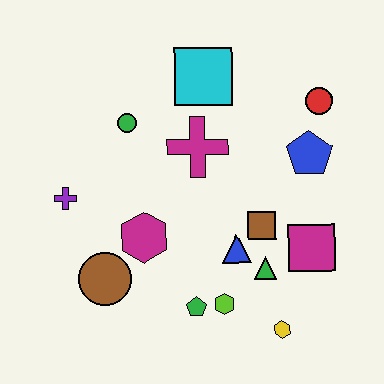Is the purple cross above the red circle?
No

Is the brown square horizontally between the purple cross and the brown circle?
No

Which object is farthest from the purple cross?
The red circle is farthest from the purple cross.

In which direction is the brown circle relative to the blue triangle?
The brown circle is to the left of the blue triangle.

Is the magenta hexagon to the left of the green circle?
No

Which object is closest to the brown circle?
The magenta hexagon is closest to the brown circle.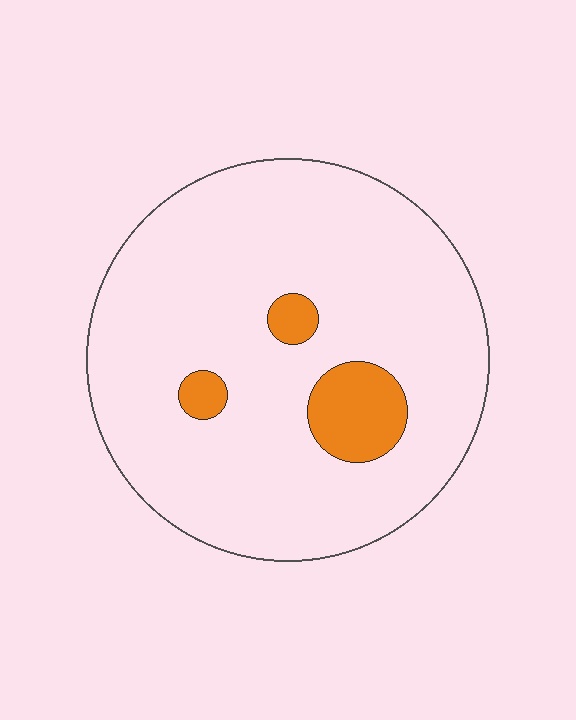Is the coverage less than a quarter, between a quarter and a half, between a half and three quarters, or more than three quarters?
Less than a quarter.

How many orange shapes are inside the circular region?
3.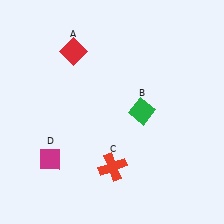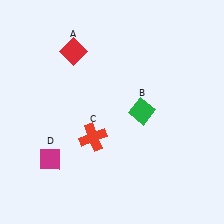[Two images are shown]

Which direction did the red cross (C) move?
The red cross (C) moved up.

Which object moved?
The red cross (C) moved up.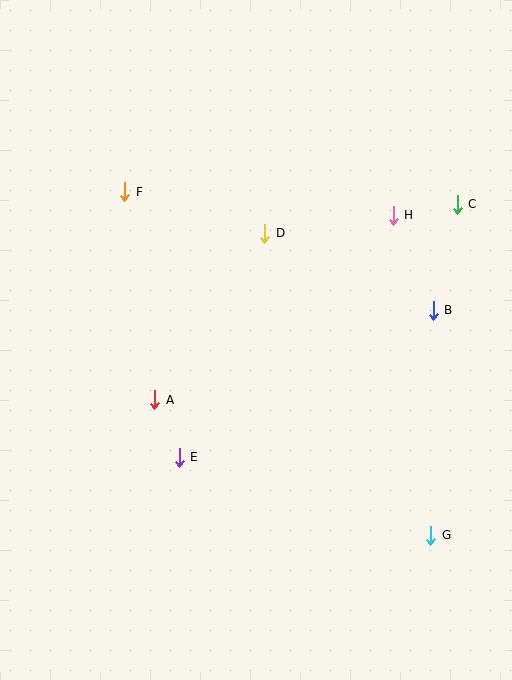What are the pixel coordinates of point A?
Point A is at (155, 400).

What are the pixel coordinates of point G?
Point G is at (431, 535).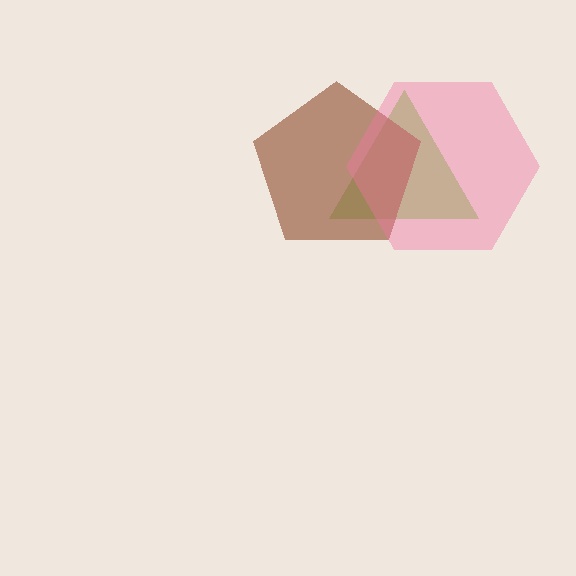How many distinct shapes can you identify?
There are 3 distinct shapes: a lime triangle, a brown pentagon, a pink hexagon.